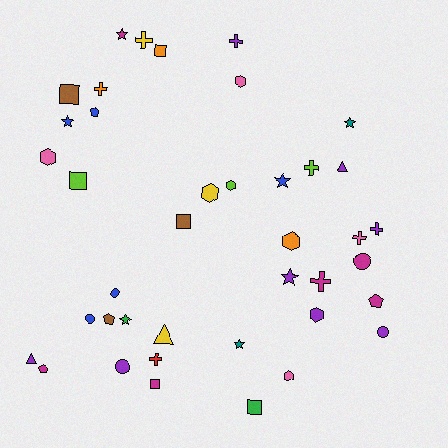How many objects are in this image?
There are 40 objects.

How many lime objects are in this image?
There are 3 lime objects.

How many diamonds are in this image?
There are no diamonds.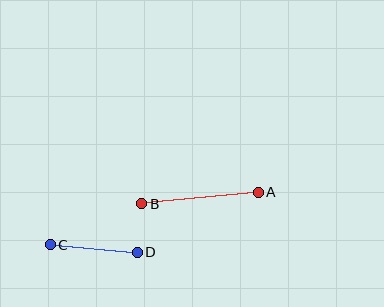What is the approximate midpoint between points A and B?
The midpoint is at approximately (200, 198) pixels.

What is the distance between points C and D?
The distance is approximately 88 pixels.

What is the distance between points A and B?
The distance is approximately 117 pixels.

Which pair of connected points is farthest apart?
Points A and B are farthest apart.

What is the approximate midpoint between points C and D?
The midpoint is at approximately (94, 248) pixels.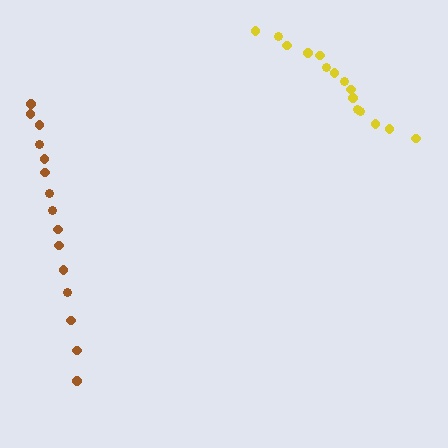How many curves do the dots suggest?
There are 2 distinct paths.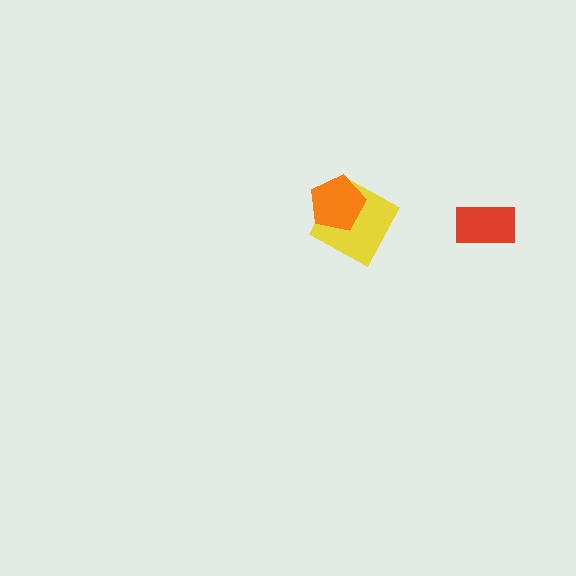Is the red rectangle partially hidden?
No, no other shape covers it.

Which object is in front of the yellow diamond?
The orange pentagon is in front of the yellow diamond.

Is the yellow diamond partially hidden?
Yes, it is partially covered by another shape.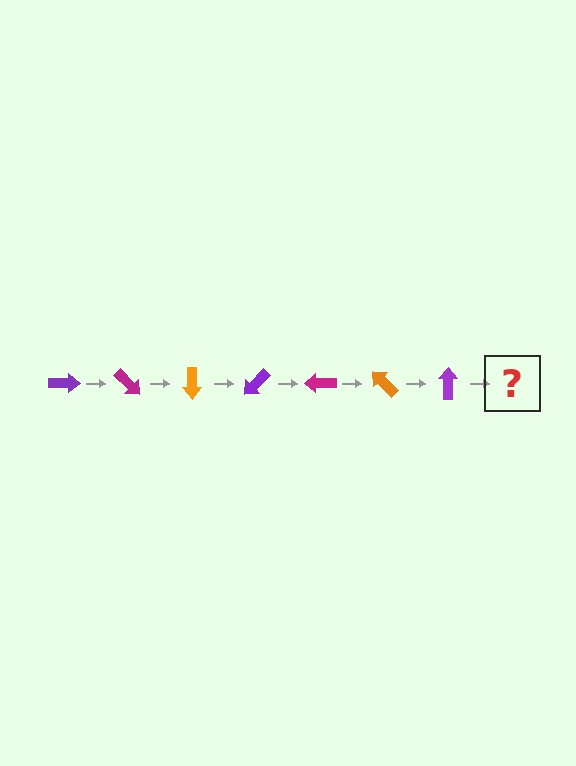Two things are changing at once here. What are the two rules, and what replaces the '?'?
The two rules are that it rotates 45 degrees each step and the color cycles through purple, magenta, and orange. The '?' should be a magenta arrow, rotated 315 degrees from the start.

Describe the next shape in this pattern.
It should be a magenta arrow, rotated 315 degrees from the start.